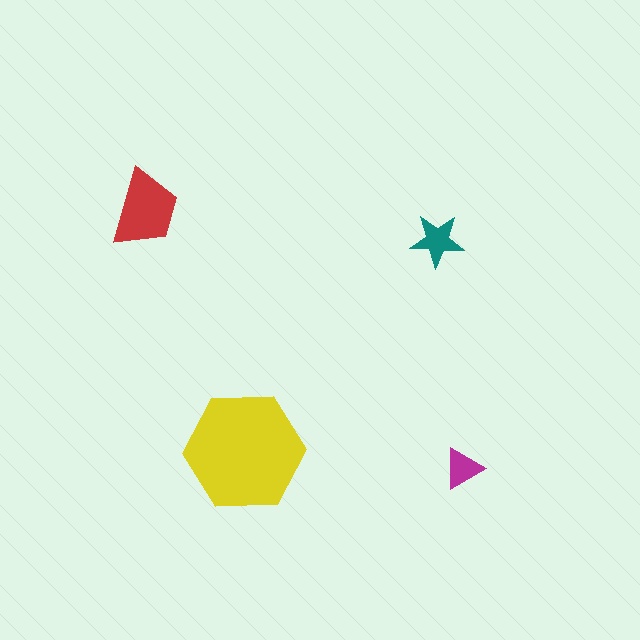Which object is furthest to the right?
The magenta triangle is rightmost.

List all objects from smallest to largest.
The magenta triangle, the teal star, the red trapezoid, the yellow hexagon.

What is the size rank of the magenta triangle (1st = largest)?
4th.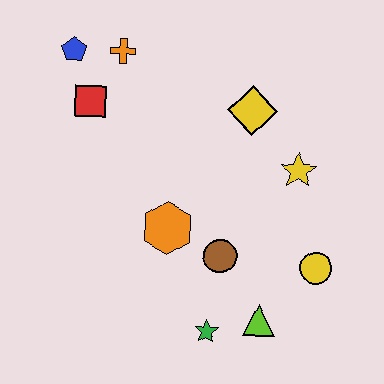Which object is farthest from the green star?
The blue pentagon is farthest from the green star.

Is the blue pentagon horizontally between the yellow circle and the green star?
No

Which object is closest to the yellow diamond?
The yellow star is closest to the yellow diamond.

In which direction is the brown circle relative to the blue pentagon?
The brown circle is below the blue pentagon.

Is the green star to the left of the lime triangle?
Yes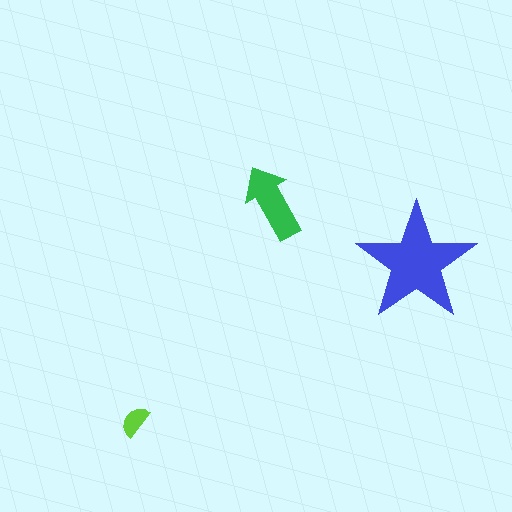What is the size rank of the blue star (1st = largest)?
1st.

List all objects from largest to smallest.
The blue star, the green arrow, the lime semicircle.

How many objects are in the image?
There are 3 objects in the image.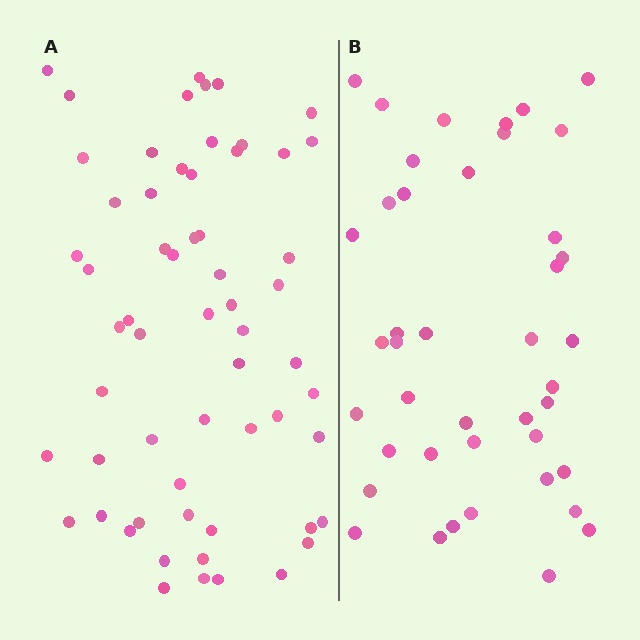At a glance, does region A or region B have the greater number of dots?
Region A (the left region) has more dots.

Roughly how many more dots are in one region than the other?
Region A has approximately 20 more dots than region B.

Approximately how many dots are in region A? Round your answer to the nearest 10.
About 60 dots.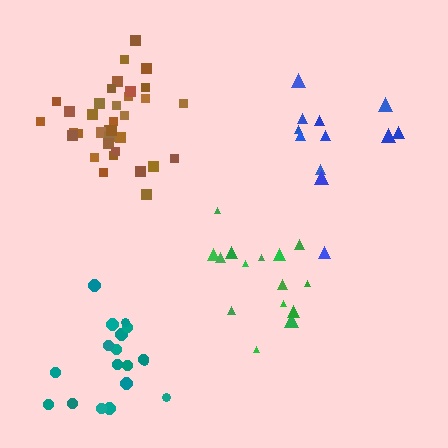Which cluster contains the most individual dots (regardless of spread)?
Brown (35).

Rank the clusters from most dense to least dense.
brown, green, blue, teal.